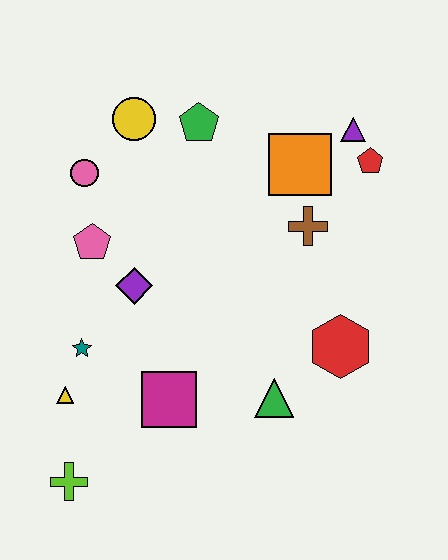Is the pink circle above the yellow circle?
No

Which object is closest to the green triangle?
The red hexagon is closest to the green triangle.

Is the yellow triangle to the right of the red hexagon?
No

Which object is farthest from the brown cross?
The lime cross is farthest from the brown cross.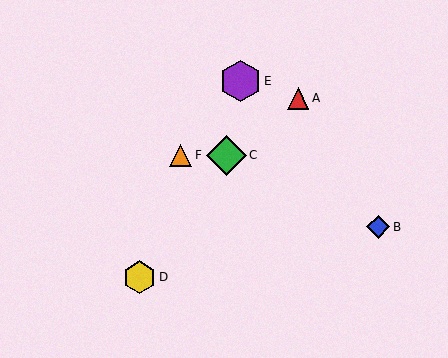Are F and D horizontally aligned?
No, F is at y≈155 and D is at y≈277.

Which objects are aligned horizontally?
Objects C, F are aligned horizontally.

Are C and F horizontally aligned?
Yes, both are at y≈155.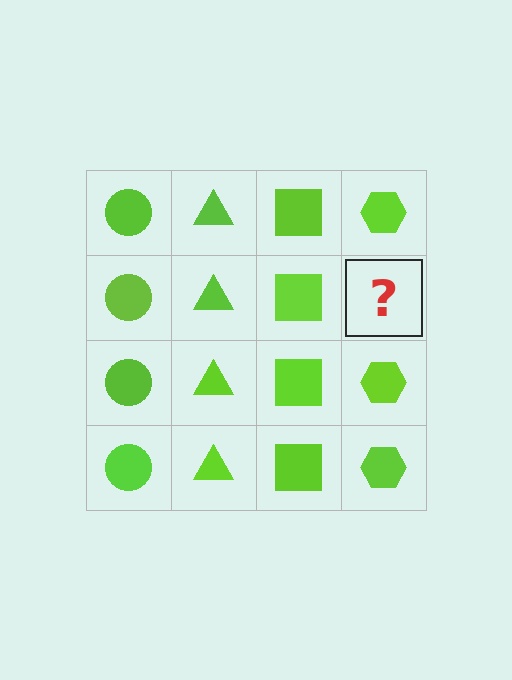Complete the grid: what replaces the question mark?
The question mark should be replaced with a lime hexagon.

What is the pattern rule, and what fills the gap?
The rule is that each column has a consistent shape. The gap should be filled with a lime hexagon.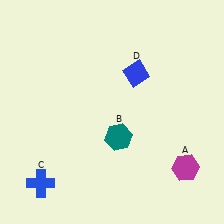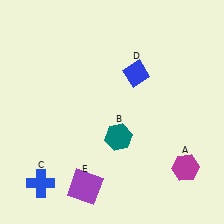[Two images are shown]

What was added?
A purple square (E) was added in Image 2.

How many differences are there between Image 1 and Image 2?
There is 1 difference between the two images.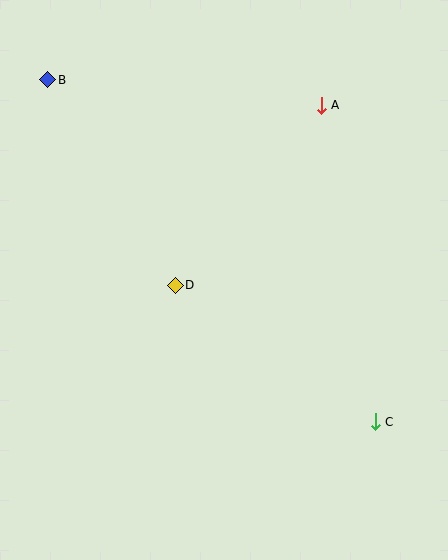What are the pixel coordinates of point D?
Point D is at (175, 285).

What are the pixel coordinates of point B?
Point B is at (48, 80).